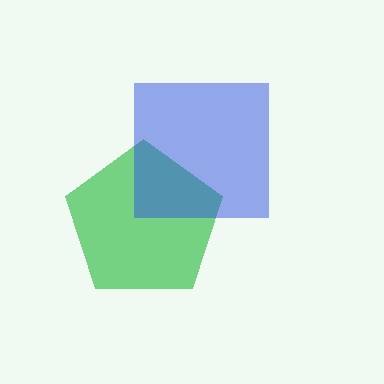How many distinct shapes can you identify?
There are 2 distinct shapes: a green pentagon, a blue square.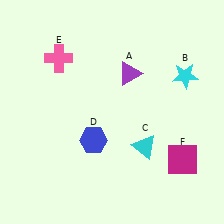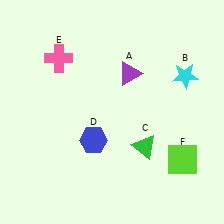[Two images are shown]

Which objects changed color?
C changed from cyan to green. F changed from magenta to lime.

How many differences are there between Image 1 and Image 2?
There are 2 differences between the two images.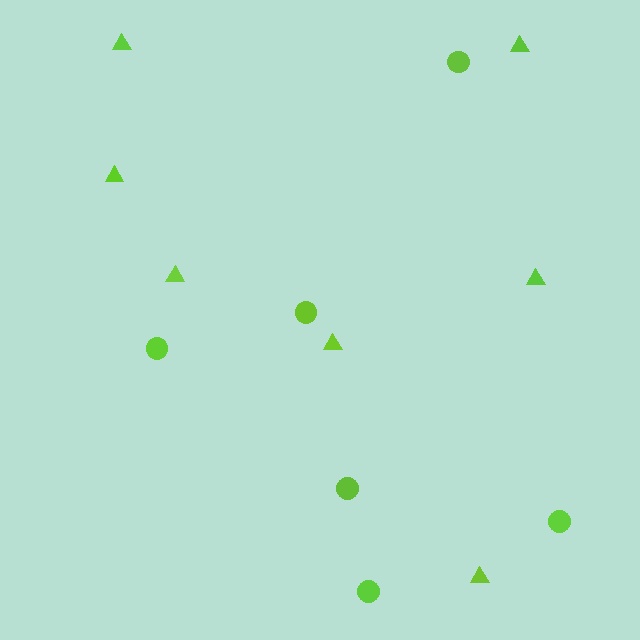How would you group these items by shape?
There are 2 groups: one group of triangles (7) and one group of circles (6).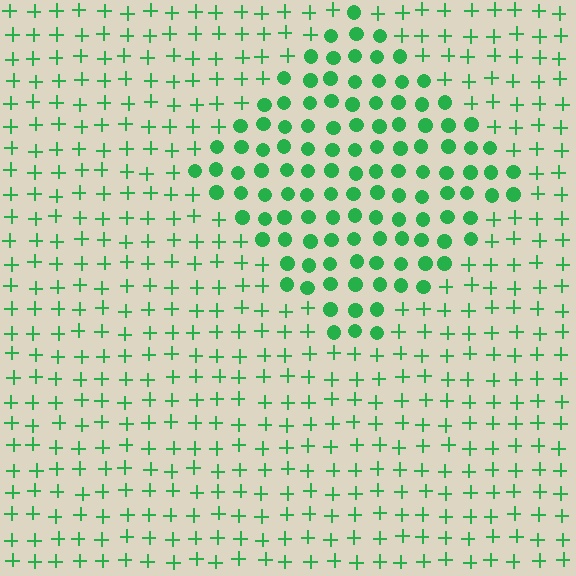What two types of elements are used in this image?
The image uses circles inside the diamond region and plus signs outside it.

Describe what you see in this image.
The image is filled with small green elements arranged in a uniform grid. A diamond-shaped region contains circles, while the surrounding area contains plus signs. The boundary is defined purely by the change in element shape.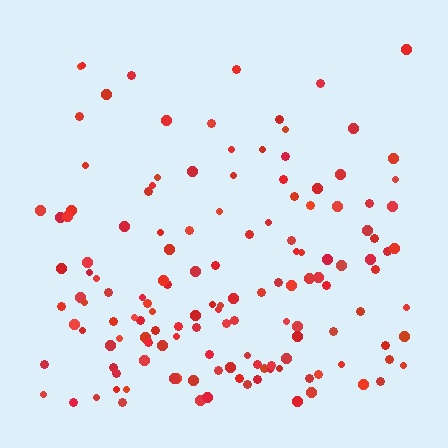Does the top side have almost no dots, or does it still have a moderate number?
Still a moderate number, just noticeably fewer than the bottom.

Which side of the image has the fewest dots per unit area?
The top.